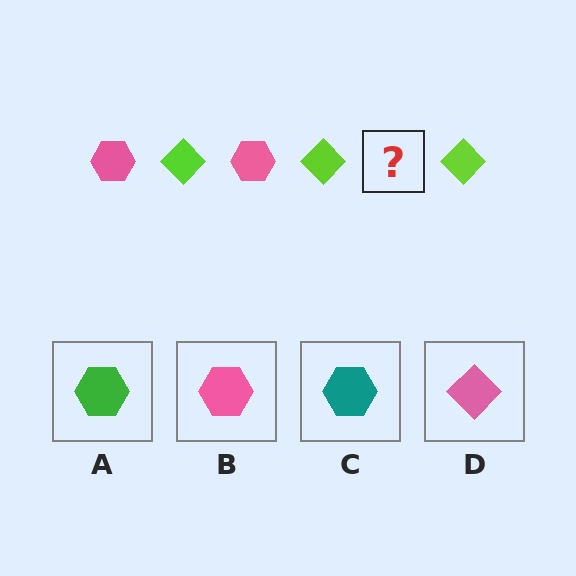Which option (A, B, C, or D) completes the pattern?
B.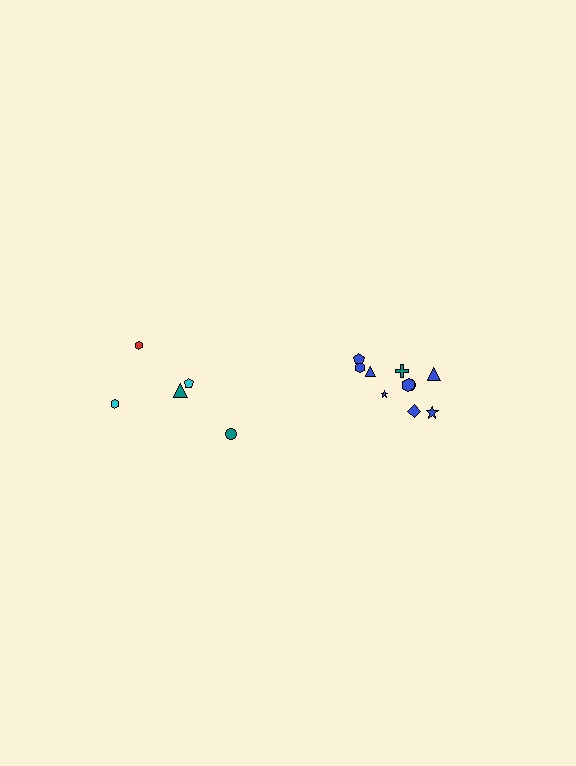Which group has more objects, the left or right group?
The right group.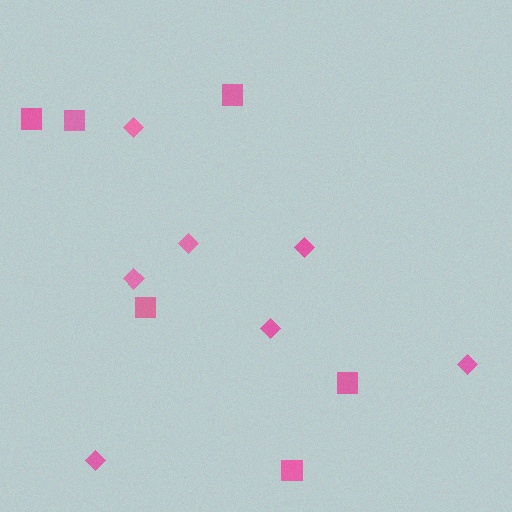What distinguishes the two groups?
There are 2 groups: one group of squares (6) and one group of diamonds (7).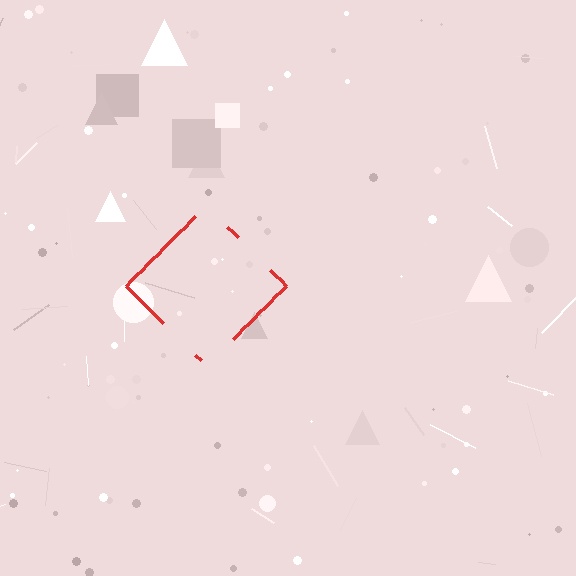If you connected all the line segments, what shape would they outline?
They would outline a diamond.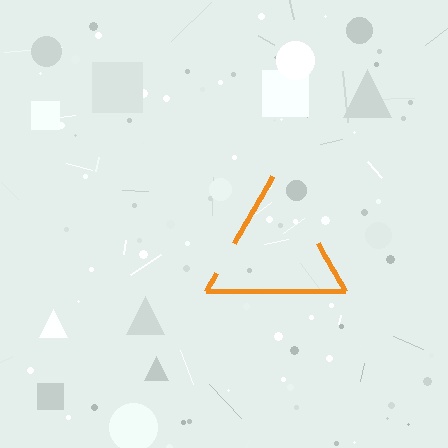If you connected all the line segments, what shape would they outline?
They would outline a triangle.